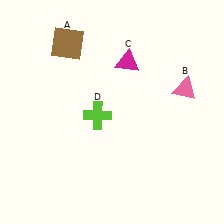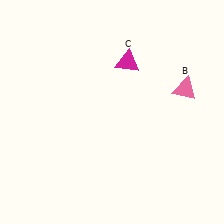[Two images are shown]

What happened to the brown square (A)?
The brown square (A) was removed in Image 2. It was in the top-left area of Image 1.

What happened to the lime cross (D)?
The lime cross (D) was removed in Image 2. It was in the bottom-left area of Image 1.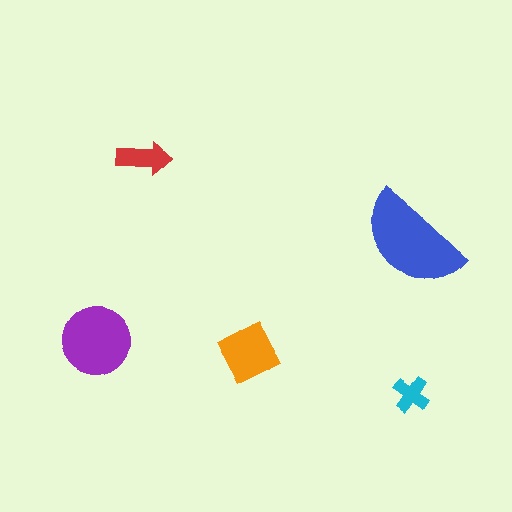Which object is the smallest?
The cyan cross.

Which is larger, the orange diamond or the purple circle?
The purple circle.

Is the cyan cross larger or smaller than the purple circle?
Smaller.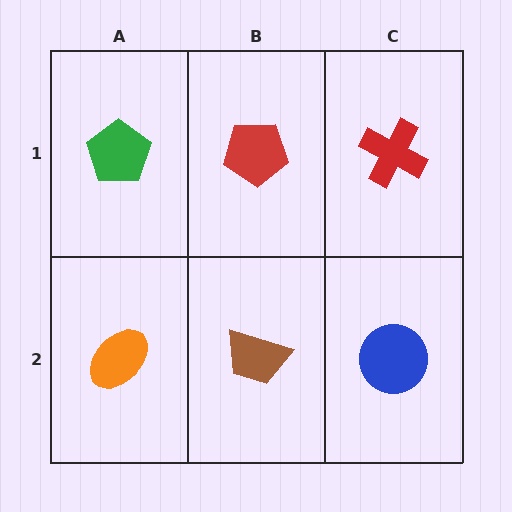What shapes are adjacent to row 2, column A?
A green pentagon (row 1, column A), a brown trapezoid (row 2, column B).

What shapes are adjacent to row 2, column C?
A red cross (row 1, column C), a brown trapezoid (row 2, column B).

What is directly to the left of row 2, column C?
A brown trapezoid.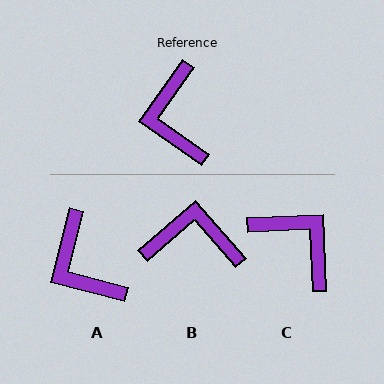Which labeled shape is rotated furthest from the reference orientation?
C, about 142 degrees away.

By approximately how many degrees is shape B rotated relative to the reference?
Approximately 104 degrees clockwise.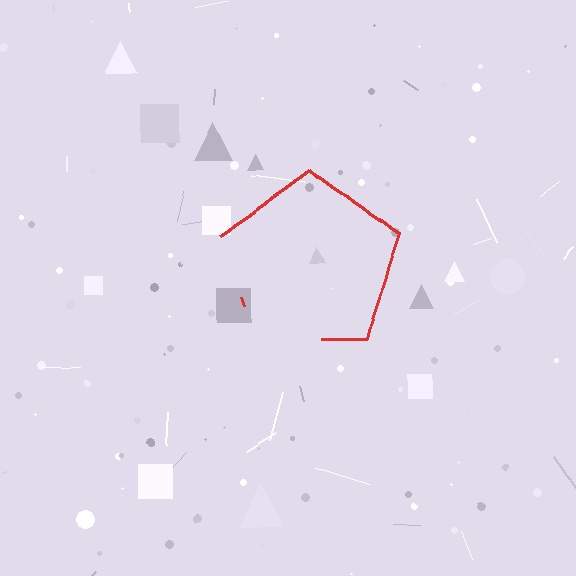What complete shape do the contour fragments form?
The contour fragments form a pentagon.